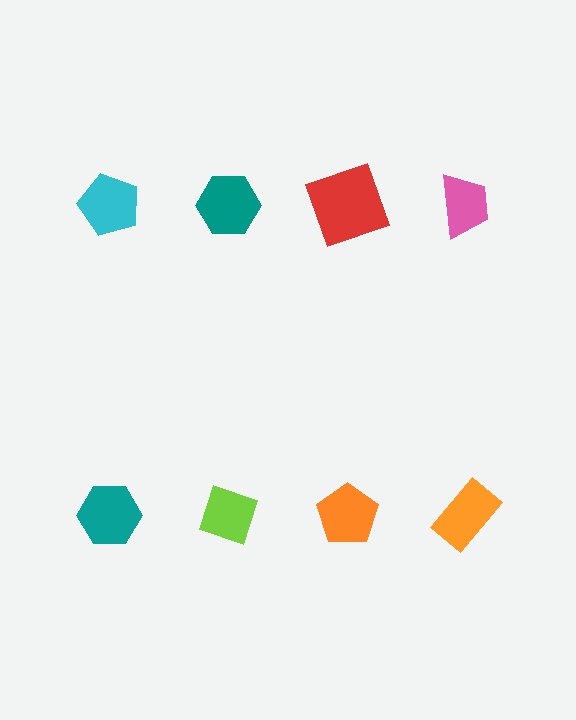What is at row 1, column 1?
A cyan pentagon.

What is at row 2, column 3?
An orange pentagon.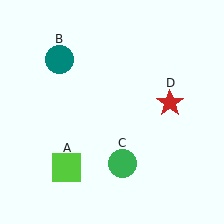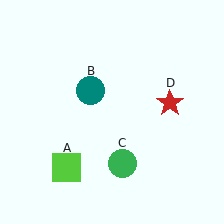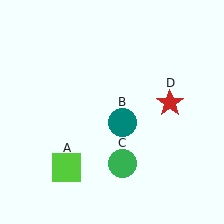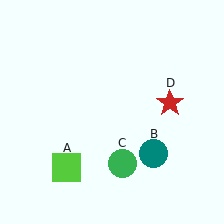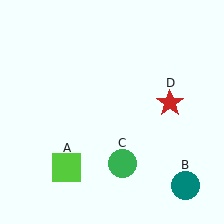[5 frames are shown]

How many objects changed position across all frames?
1 object changed position: teal circle (object B).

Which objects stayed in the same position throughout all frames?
Lime square (object A) and green circle (object C) and red star (object D) remained stationary.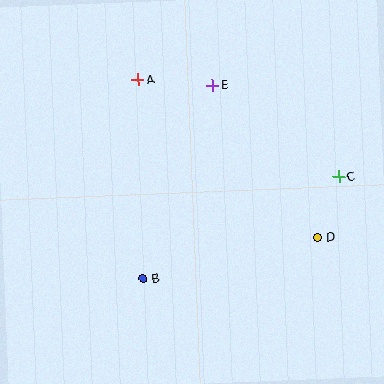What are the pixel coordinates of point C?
Point C is at (339, 177).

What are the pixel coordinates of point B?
Point B is at (143, 279).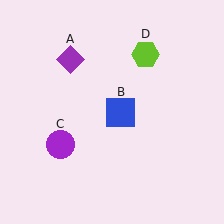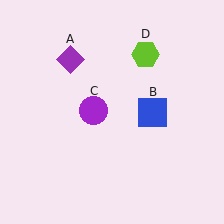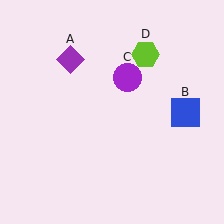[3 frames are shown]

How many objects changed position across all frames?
2 objects changed position: blue square (object B), purple circle (object C).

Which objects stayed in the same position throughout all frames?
Purple diamond (object A) and lime hexagon (object D) remained stationary.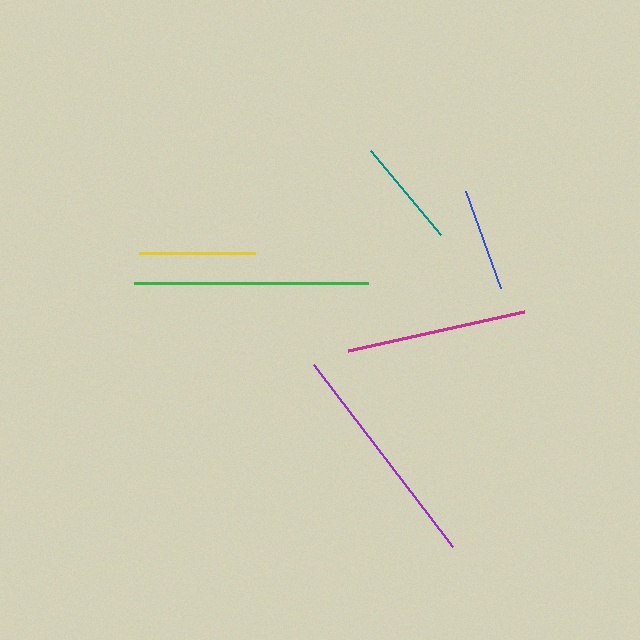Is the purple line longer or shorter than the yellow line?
The purple line is longer than the yellow line.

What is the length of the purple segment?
The purple segment is approximately 229 pixels long.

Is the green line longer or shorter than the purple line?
The green line is longer than the purple line.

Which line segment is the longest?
The green line is the longest at approximately 234 pixels.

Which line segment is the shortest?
The blue line is the shortest at approximately 103 pixels.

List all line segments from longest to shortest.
From longest to shortest: green, purple, magenta, yellow, teal, blue.